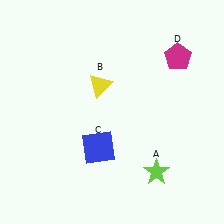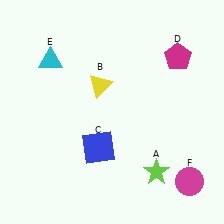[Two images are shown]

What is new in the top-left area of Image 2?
A cyan triangle (E) was added in the top-left area of Image 2.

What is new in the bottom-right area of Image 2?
A magenta circle (F) was added in the bottom-right area of Image 2.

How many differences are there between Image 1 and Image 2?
There are 2 differences between the two images.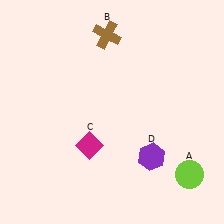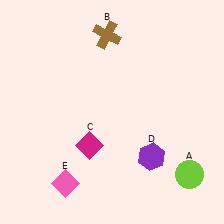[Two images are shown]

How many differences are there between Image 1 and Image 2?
There is 1 difference between the two images.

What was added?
A pink diamond (E) was added in Image 2.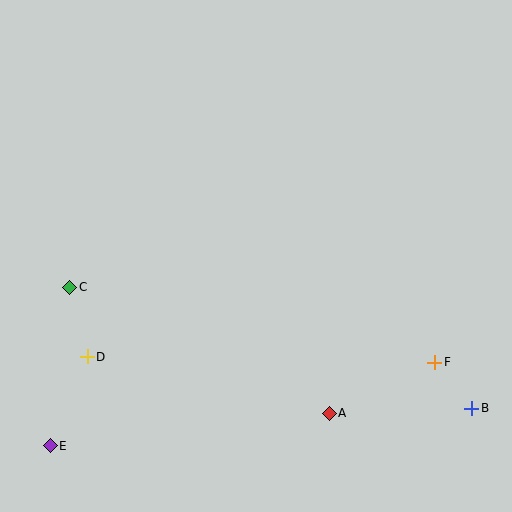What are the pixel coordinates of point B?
Point B is at (472, 408).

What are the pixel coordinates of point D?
Point D is at (87, 357).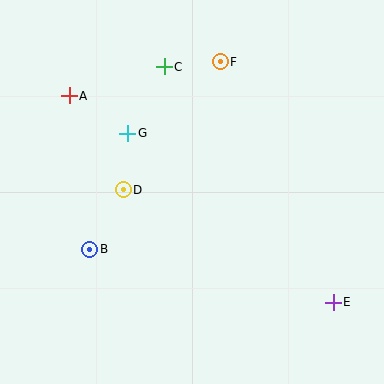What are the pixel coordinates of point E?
Point E is at (333, 302).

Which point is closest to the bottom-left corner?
Point B is closest to the bottom-left corner.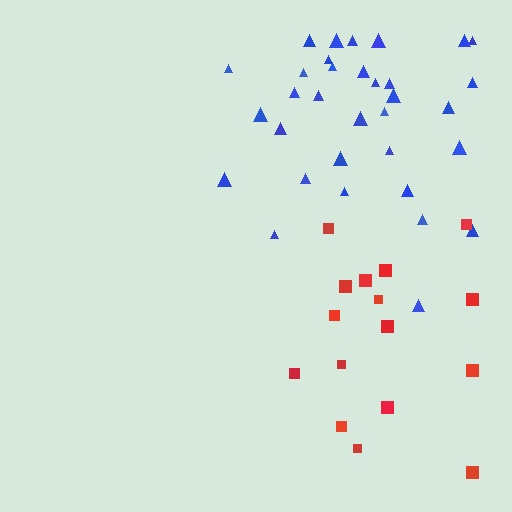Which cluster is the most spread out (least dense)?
Red.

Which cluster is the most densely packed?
Blue.